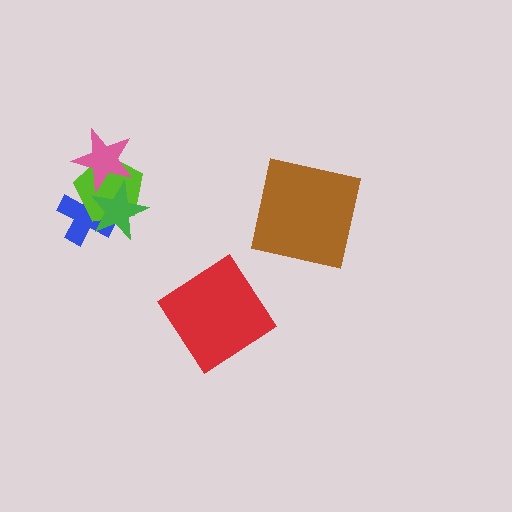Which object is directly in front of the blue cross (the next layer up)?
The lime pentagon is directly in front of the blue cross.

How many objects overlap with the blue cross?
2 objects overlap with the blue cross.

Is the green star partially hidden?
Yes, it is partially covered by another shape.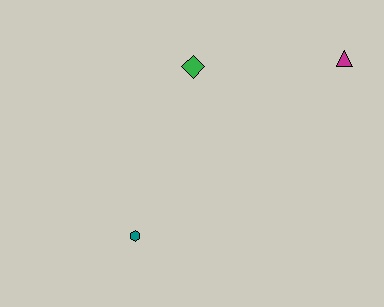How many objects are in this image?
There are 3 objects.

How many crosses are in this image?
There are no crosses.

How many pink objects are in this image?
There are no pink objects.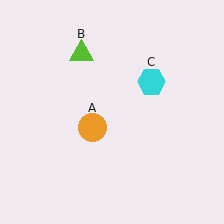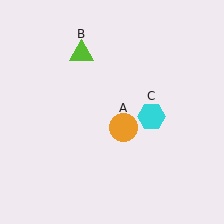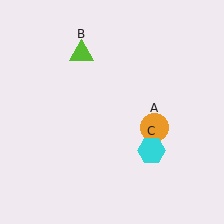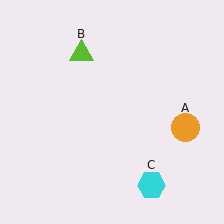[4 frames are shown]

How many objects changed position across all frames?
2 objects changed position: orange circle (object A), cyan hexagon (object C).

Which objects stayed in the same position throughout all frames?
Lime triangle (object B) remained stationary.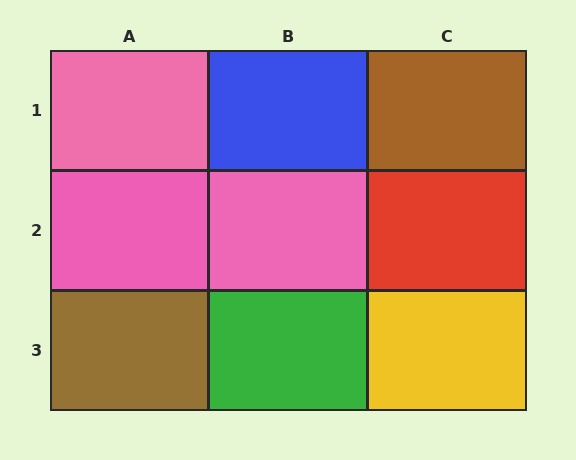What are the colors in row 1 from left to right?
Pink, blue, brown.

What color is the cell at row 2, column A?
Pink.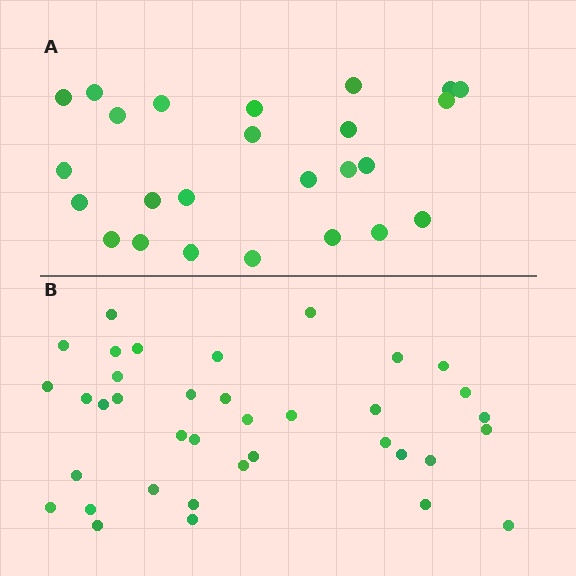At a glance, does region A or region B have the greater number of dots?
Region B (the bottom region) has more dots.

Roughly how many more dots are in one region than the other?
Region B has roughly 12 or so more dots than region A.